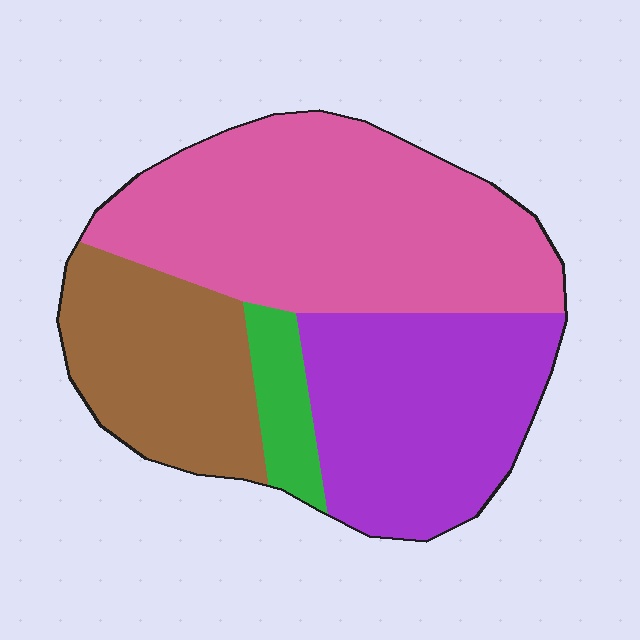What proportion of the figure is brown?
Brown covers 22% of the figure.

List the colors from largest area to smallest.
From largest to smallest: pink, purple, brown, green.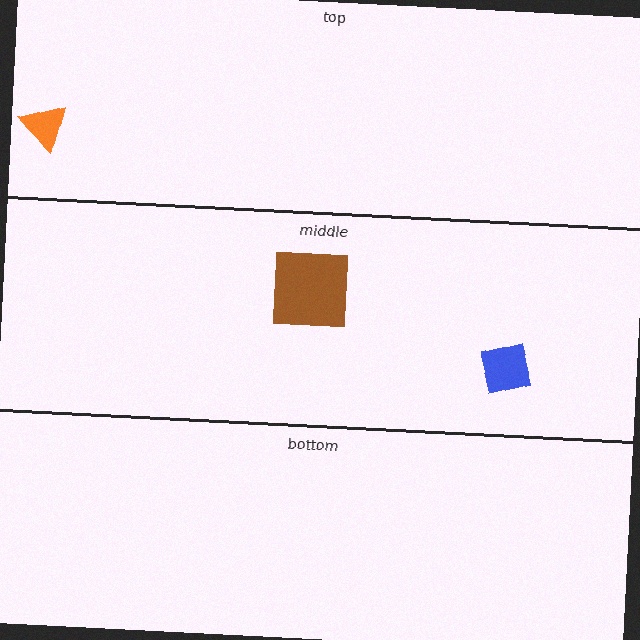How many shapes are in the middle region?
2.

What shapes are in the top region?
The orange triangle.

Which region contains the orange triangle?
The top region.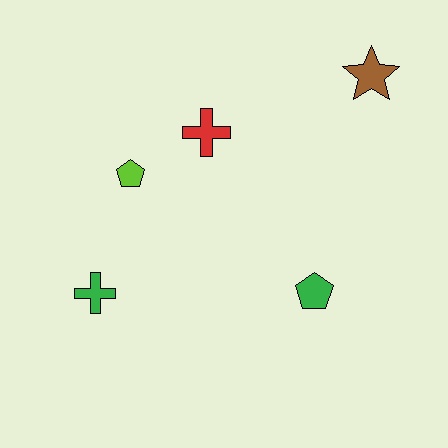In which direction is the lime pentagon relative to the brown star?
The lime pentagon is to the left of the brown star.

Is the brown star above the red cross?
Yes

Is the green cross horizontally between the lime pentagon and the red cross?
No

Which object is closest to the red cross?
The lime pentagon is closest to the red cross.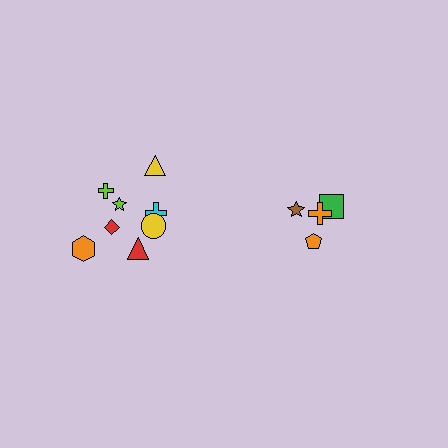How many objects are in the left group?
There are 8 objects.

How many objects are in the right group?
There are 4 objects.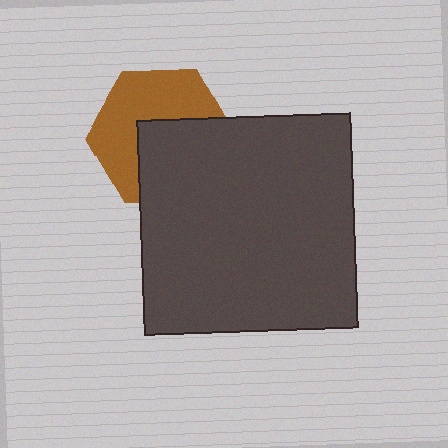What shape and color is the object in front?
The object in front is a dark gray square.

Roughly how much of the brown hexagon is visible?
About half of it is visible (roughly 54%).